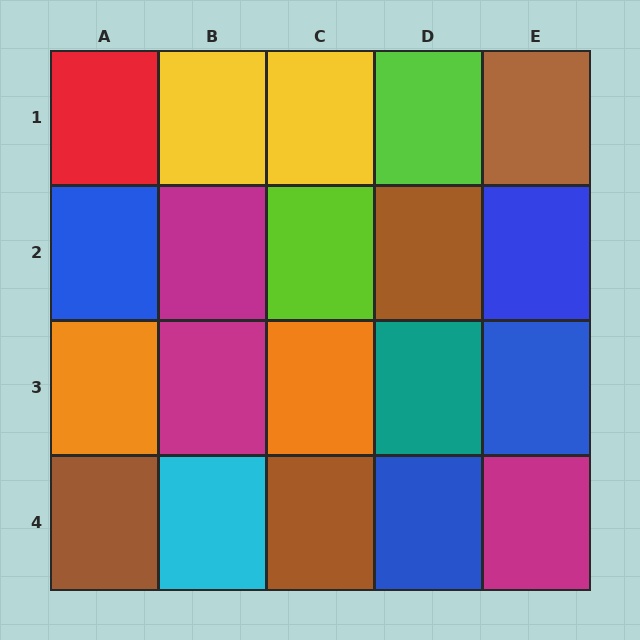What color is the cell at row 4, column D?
Blue.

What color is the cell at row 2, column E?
Blue.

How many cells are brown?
4 cells are brown.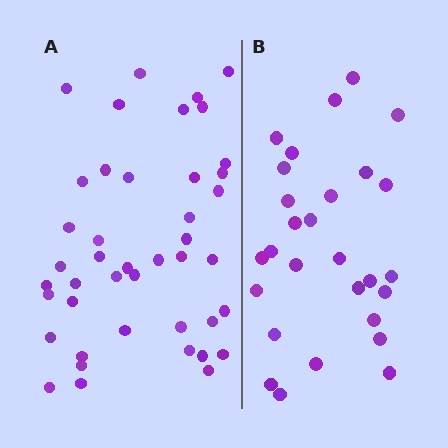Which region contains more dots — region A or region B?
Region A (the left region) has more dots.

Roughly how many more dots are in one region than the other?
Region A has approximately 15 more dots than region B.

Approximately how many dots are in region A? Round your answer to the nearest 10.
About 40 dots. (The exact count is 43, which rounds to 40.)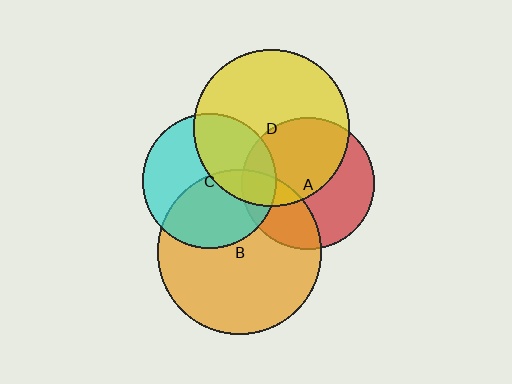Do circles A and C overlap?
Yes.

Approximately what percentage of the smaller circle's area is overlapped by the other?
Approximately 15%.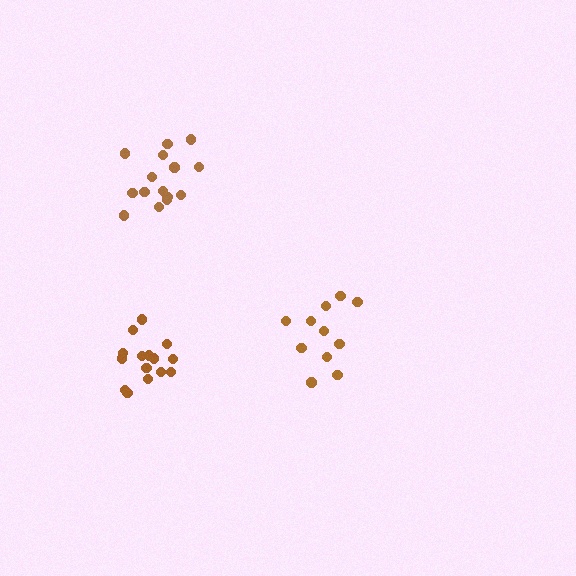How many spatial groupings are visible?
There are 3 spatial groupings.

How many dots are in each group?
Group 1: 16 dots, Group 2: 11 dots, Group 3: 15 dots (42 total).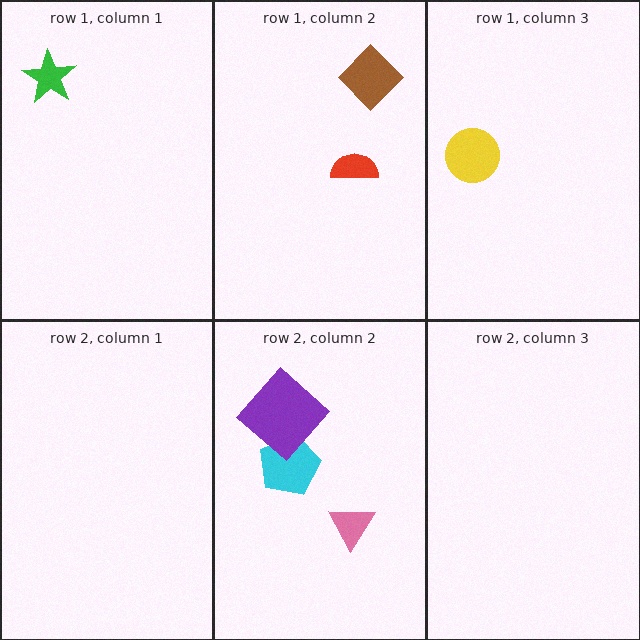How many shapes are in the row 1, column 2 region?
2.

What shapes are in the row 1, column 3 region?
The yellow circle.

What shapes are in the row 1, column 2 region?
The brown diamond, the red semicircle.